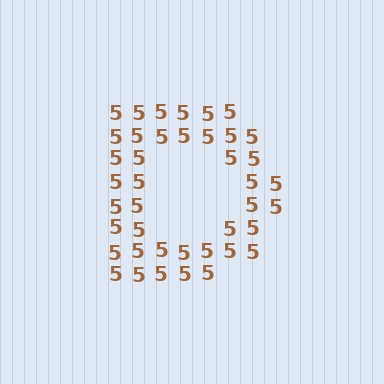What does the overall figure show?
The overall figure shows the letter D.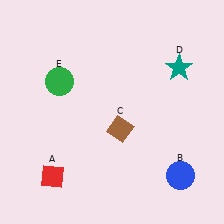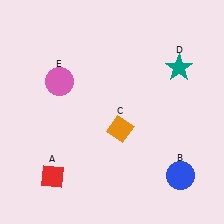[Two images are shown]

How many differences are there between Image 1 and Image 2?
There are 2 differences between the two images.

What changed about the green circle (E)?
In Image 1, E is green. In Image 2, it changed to pink.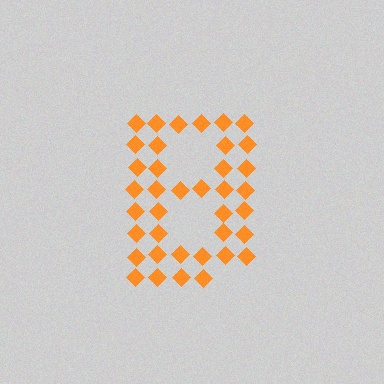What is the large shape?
The large shape is the letter B.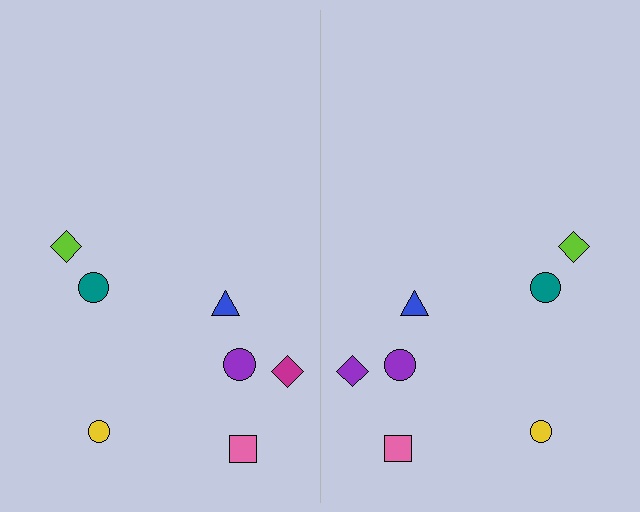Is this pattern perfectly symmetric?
No, the pattern is not perfectly symmetric. The purple diamond on the right side breaks the symmetry — its mirror counterpart is magenta.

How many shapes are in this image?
There are 14 shapes in this image.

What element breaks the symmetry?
The purple diamond on the right side breaks the symmetry — its mirror counterpart is magenta.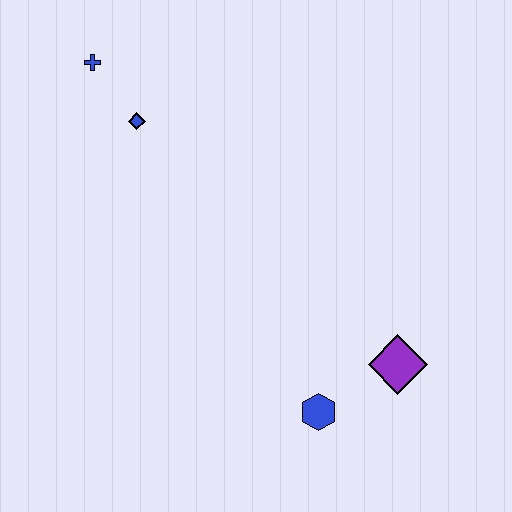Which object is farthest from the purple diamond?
The blue cross is farthest from the purple diamond.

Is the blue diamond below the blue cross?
Yes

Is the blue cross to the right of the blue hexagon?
No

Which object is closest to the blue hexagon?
The purple diamond is closest to the blue hexagon.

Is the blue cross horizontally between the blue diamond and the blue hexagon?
No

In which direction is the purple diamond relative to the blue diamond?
The purple diamond is to the right of the blue diamond.